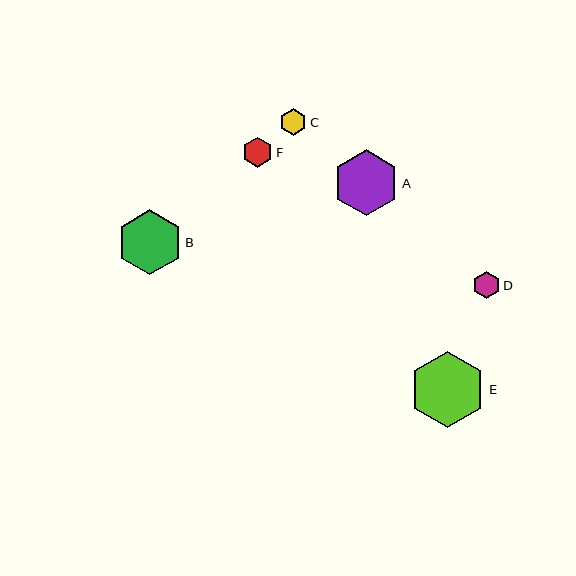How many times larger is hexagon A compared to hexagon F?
Hexagon A is approximately 2.2 times the size of hexagon F.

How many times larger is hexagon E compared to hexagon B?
Hexagon E is approximately 1.2 times the size of hexagon B.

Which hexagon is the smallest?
Hexagon C is the smallest with a size of approximately 27 pixels.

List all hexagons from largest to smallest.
From largest to smallest: E, A, B, F, D, C.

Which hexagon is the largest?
Hexagon E is the largest with a size of approximately 76 pixels.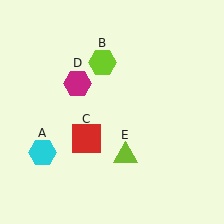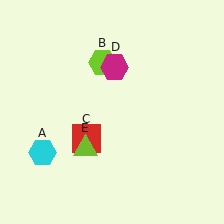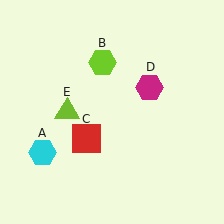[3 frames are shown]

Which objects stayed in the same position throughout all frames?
Cyan hexagon (object A) and lime hexagon (object B) and red square (object C) remained stationary.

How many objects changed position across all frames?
2 objects changed position: magenta hexagon (object D), lime triangle (object E).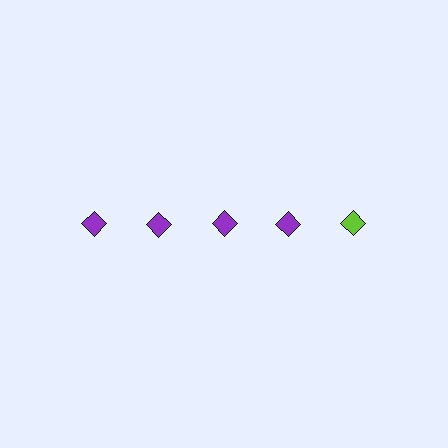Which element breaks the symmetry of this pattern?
The lime diamond in the top row, rightmost column breaks the symmetry. All other shapes are purple diamonds.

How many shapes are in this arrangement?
There are 5 shapes arranged in a grid pattern.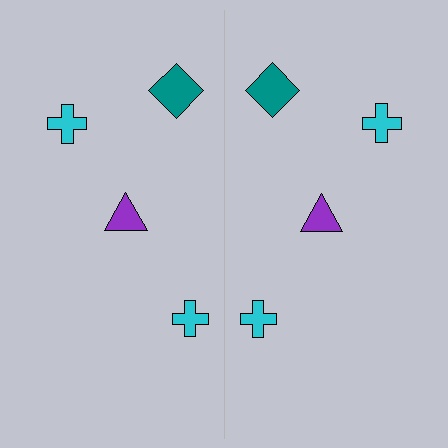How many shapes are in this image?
There are 8 shapes in this image.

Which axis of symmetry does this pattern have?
The pattern has a vertical axis of symmetry running through the center of the image.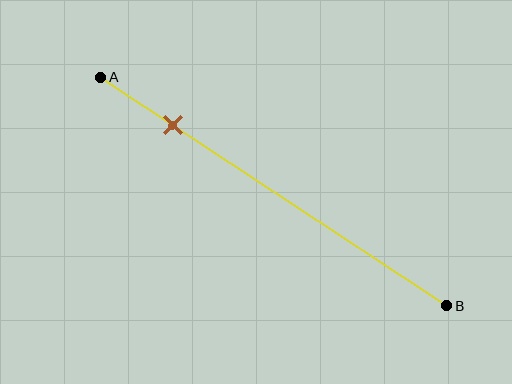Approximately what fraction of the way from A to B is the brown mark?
The brown mark is approximately 20% of the way from A to B.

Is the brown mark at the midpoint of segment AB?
No, the mark is at about 20% from A, not at the 50% midpoint.